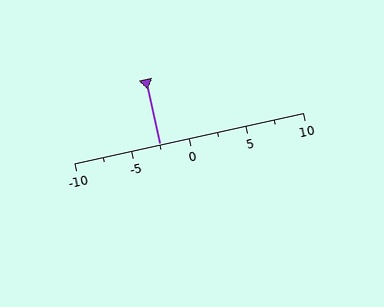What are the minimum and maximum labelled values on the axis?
The axis runs from -10 to 10.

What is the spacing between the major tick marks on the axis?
The major ticks are spaced 5 apart.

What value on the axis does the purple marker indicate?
The marker indicates approximately -2.5.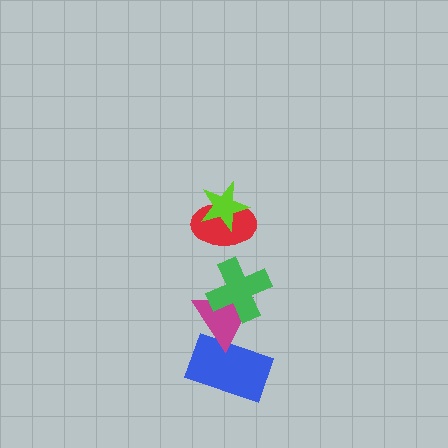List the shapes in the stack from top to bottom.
From top to bottom: the lime star, the red ellipse, the green cross, the magenta triangle, the blue rectangle.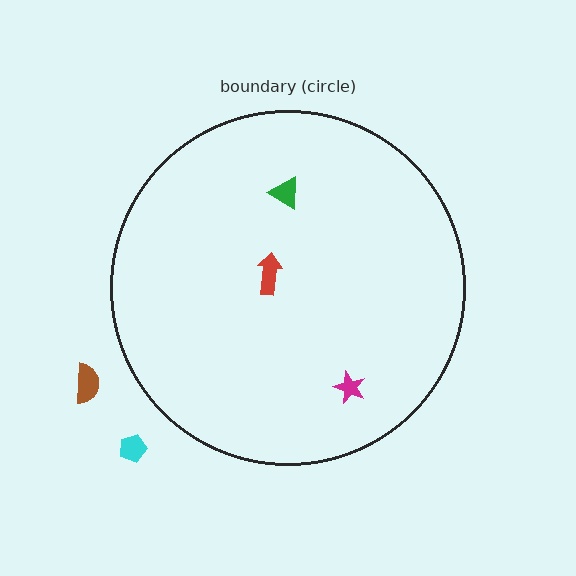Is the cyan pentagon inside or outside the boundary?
Outside.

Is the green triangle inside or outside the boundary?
Inside.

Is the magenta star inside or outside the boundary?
Inside.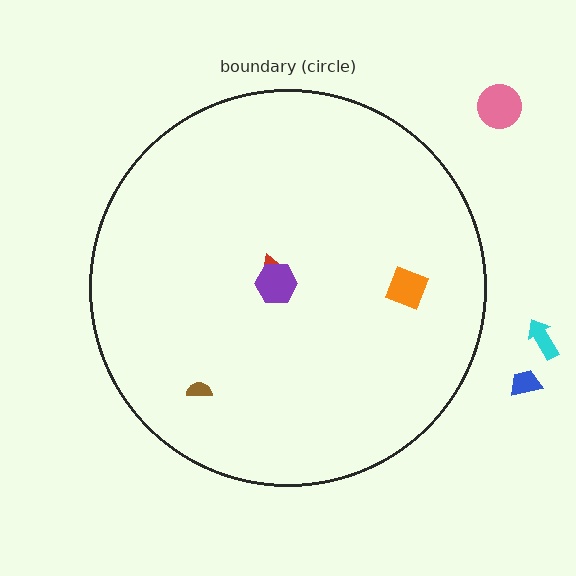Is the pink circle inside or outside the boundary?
Outside.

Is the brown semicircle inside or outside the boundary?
Inside.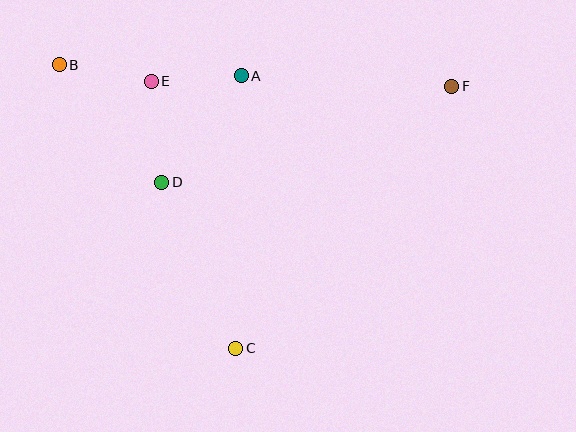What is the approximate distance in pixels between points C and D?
The distance between C and D is approximately 182 pixels.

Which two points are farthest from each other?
Points B and F are farthest from each other.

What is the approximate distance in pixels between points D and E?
The distance between D and E is approximately 101 pixels.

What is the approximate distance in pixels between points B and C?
The distance between B and C is approximately 334 pixels.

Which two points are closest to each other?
Points A and E are closest to each other.